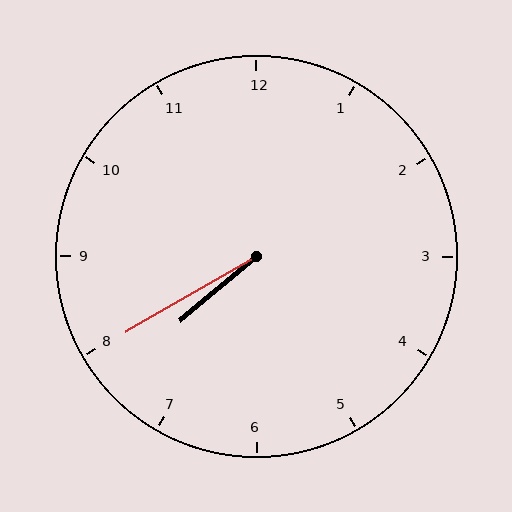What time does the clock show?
7:40.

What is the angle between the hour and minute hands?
Approximately 10 degrees.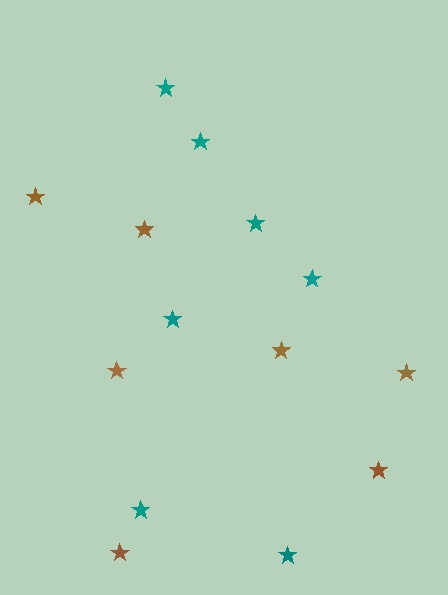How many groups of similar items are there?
There are 2 groups: one group of brown stars (7) and one group of teal stars (7).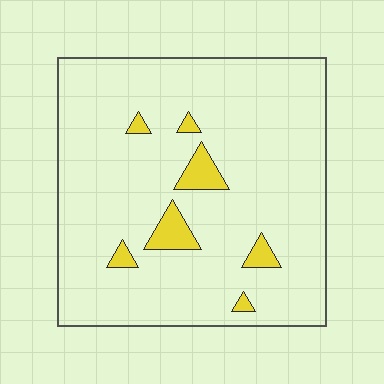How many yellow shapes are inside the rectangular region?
7.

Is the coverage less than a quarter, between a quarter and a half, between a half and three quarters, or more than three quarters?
Less than a quarter.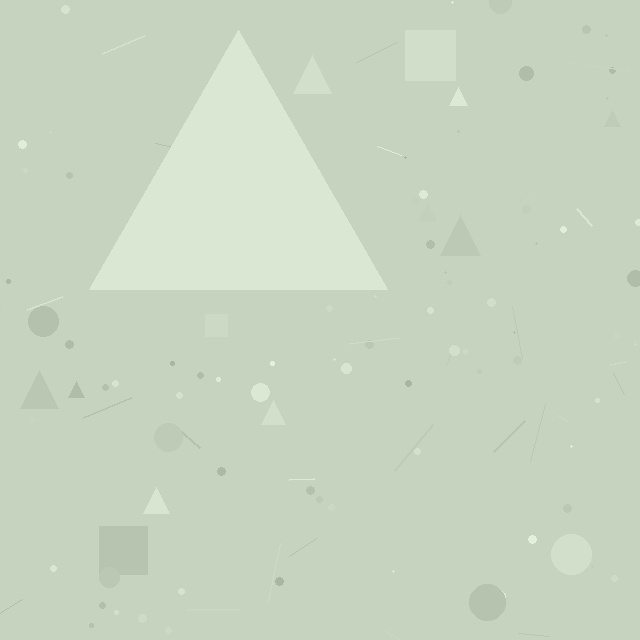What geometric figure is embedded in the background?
A triangle is embedded in the background.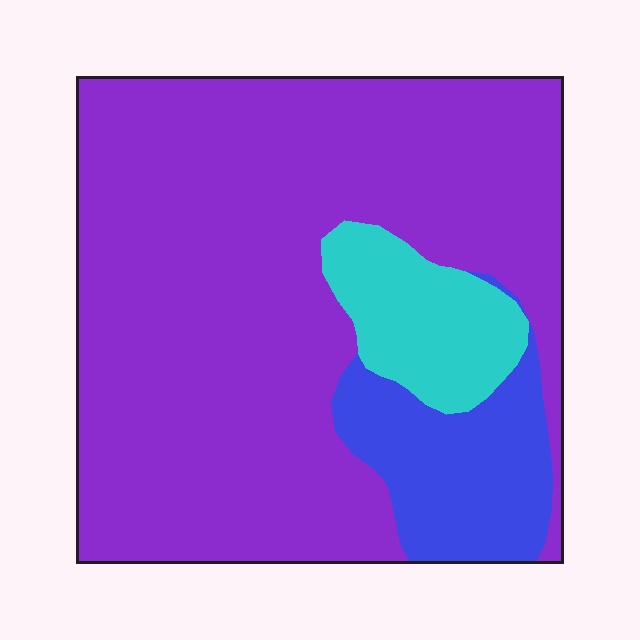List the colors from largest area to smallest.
From largest to smallest: purple, blue, cyan.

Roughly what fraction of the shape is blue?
Blue takes up about one eighth (1/8) of the shape.